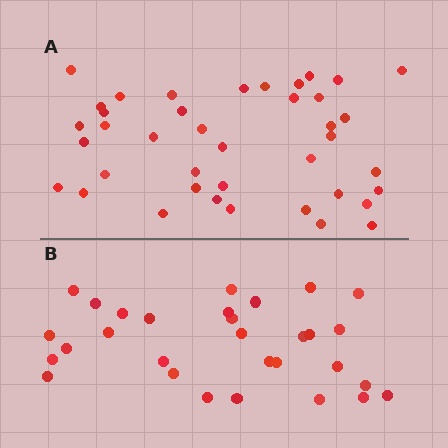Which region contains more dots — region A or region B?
Region A (the top region) has more dots.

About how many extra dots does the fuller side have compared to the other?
Region A has roughly 10 or so more dots than region B.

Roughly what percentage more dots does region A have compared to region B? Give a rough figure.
About 35% more.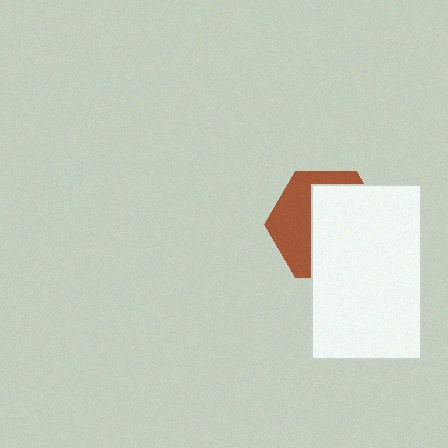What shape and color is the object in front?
The object in front is a white rectangle.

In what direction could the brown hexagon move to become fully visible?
The brown hexagon could move left. That would shift it out from behind the white rectangle entirely.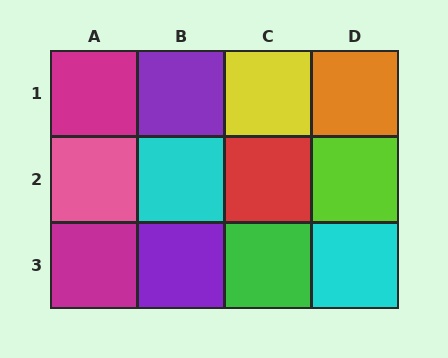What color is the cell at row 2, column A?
Pink.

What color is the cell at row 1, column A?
Magenta.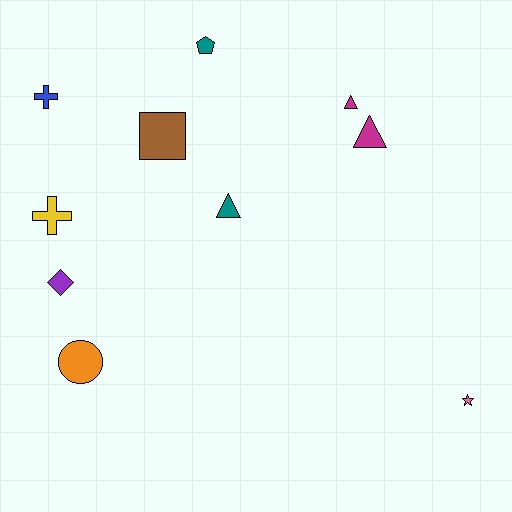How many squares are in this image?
There is 1 square.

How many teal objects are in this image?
There are 2 teal objects.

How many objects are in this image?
There are 10 objects.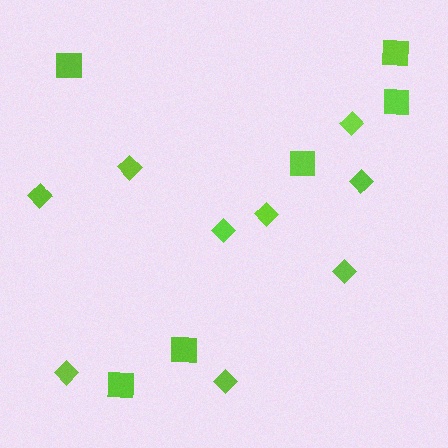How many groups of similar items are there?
There are 2 groups: one group of diamonds (9) and one group of squares (6).